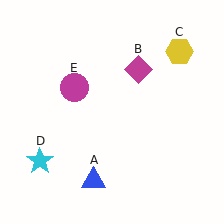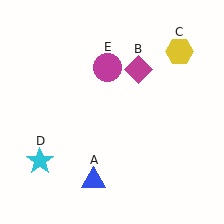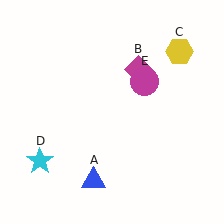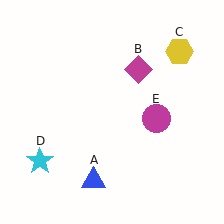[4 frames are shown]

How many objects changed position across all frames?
1 object changed position: magenta circle (object E).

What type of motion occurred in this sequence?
The magenta circle (object E) rotated clockwise around the center of the scene.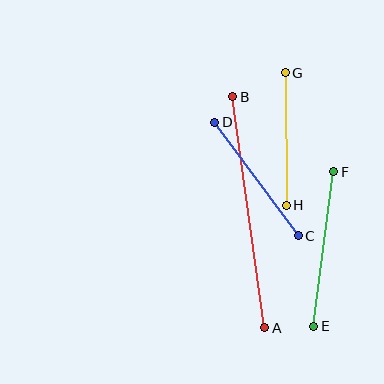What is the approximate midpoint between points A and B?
The midpoint is at approximately (249, 212) pixels.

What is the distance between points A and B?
The distance is approximately 233 pixels.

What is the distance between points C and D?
The distance is approximately 141 pixels.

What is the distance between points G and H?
The distance is approximately 133 pixels.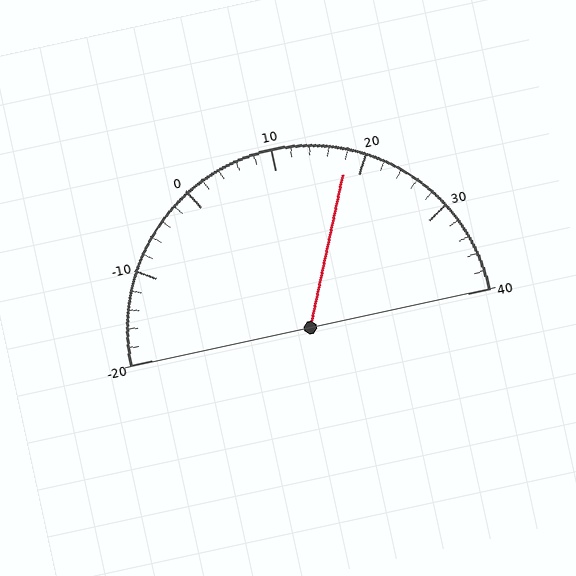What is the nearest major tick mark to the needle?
The nearest major tick mark is 20.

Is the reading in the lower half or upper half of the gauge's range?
The reading is in the upper half of the range (-20 to 40).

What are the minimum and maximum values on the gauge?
The gauge ranges from -20 to 40.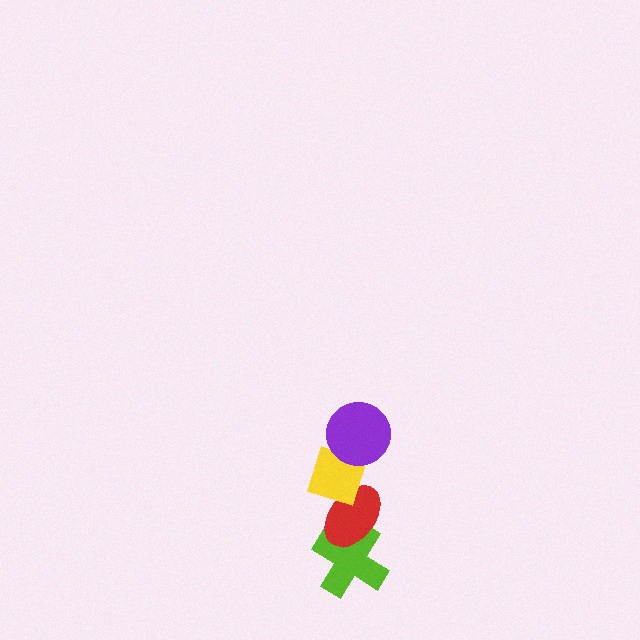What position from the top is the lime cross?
The lime cross is 4th from the top.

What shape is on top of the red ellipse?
The yellow diamond is on top of the red ellipse.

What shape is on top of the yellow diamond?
The purple circle is on top of the yellow diamond.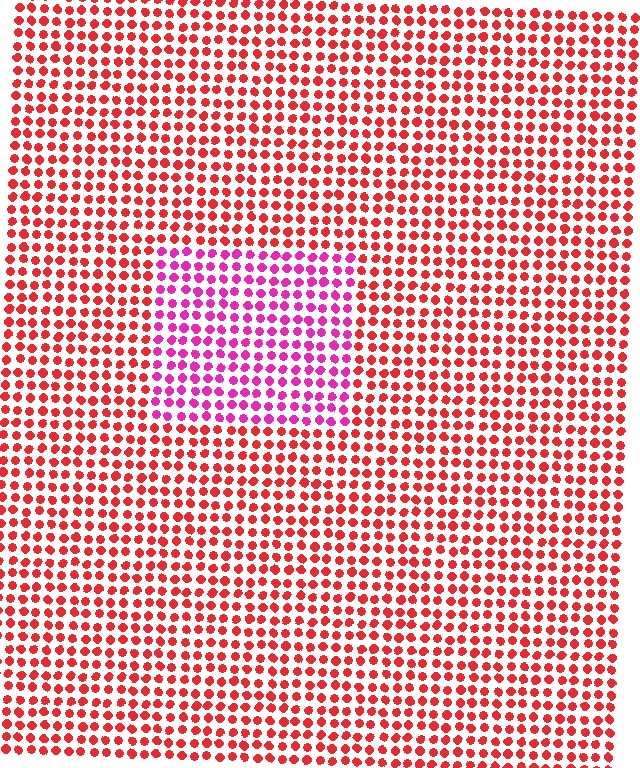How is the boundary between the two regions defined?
The boundary is defined purely by a slight shift in hue (about 42 degrees). Spacing, size, and orientation are identical on both sides.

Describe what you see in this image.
The image is filled with small red elements in a uniform arrangement. A rectangle-shaped region is visible where the elements are tinted to a slightly different hue, forming a subtle color boundary.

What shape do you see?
I see a rectangle.